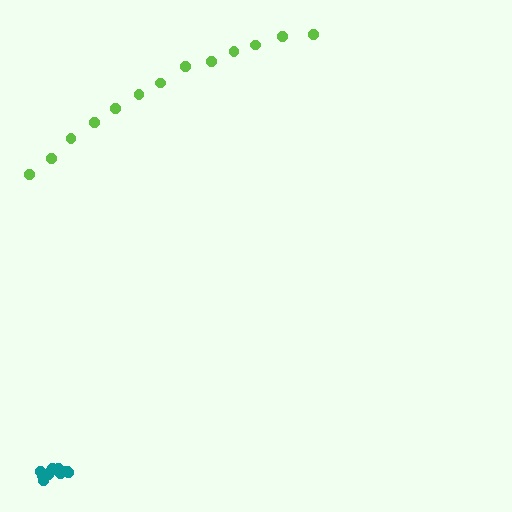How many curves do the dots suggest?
There are 2 distinct paths.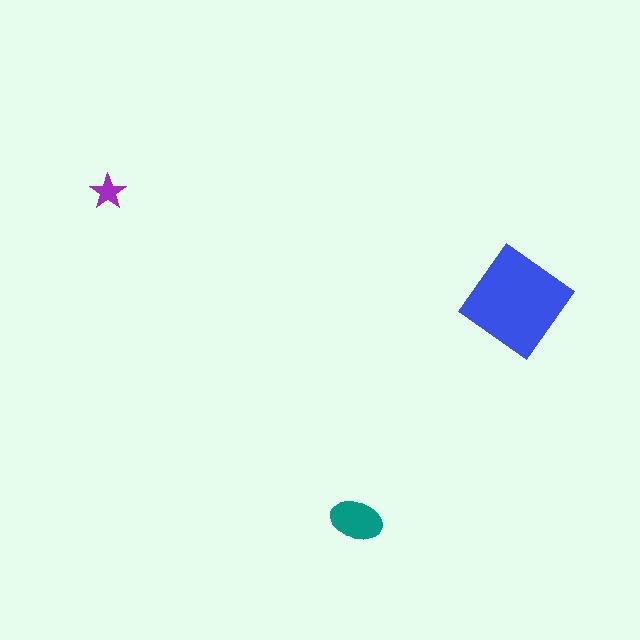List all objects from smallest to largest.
The purple star, the teal ellipse, the blue diamond.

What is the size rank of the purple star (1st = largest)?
3rd.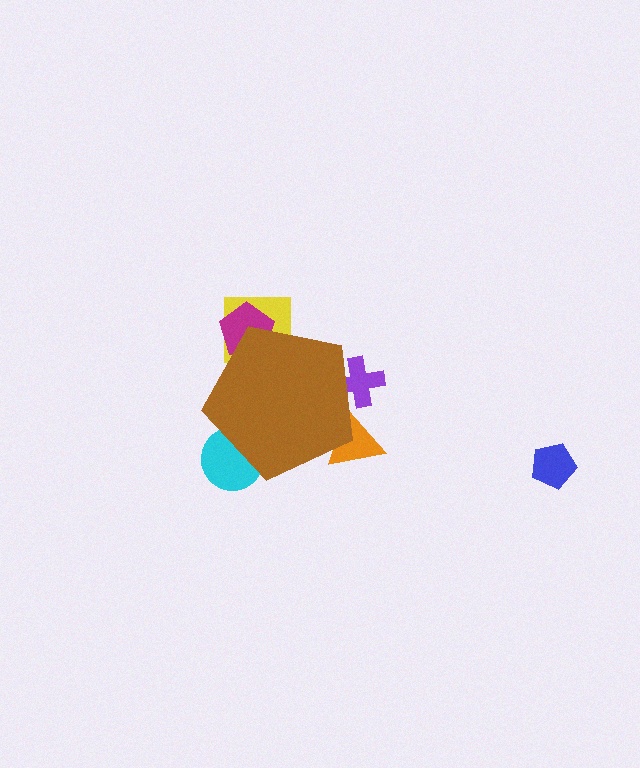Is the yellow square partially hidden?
Yes, the yellow square is partially hidden behind the brown pentagon.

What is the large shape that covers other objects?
A brown pentagon.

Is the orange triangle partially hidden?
Yes, the orange triangle is partially hidden behind the brown pentagon.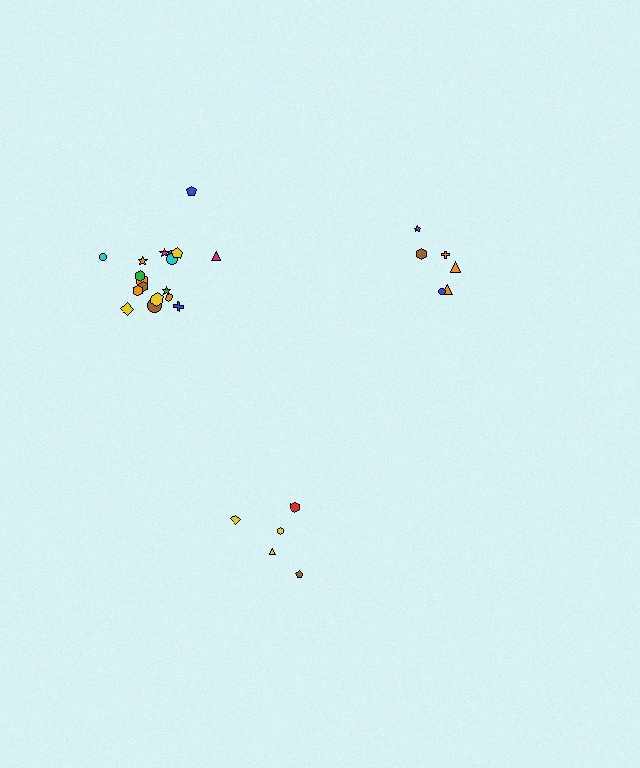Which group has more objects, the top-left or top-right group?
The top-left group.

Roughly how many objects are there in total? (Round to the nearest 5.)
Roughly 30 objects in total.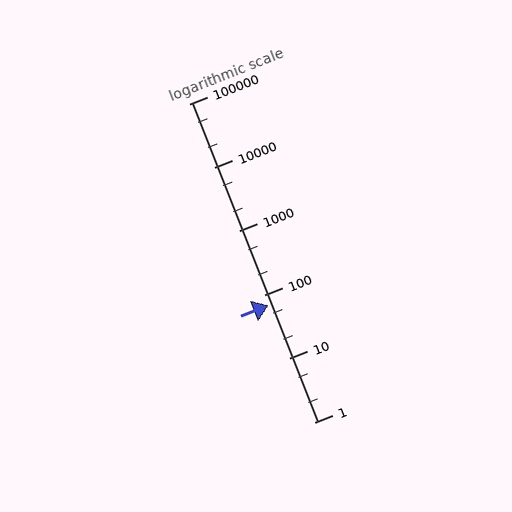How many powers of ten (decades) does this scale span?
The scale spans 5 decades, from 1 to 100000.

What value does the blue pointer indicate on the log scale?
The pointer indicates approximately 69.